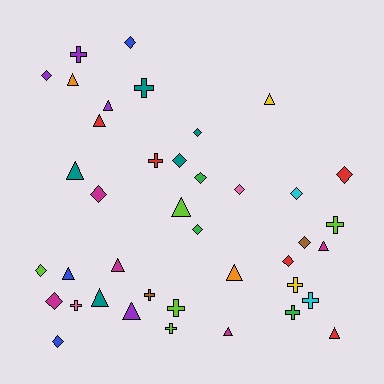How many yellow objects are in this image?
There are 2 yellow objects.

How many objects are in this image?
There are 40 objects.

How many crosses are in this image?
There are 11 crosses.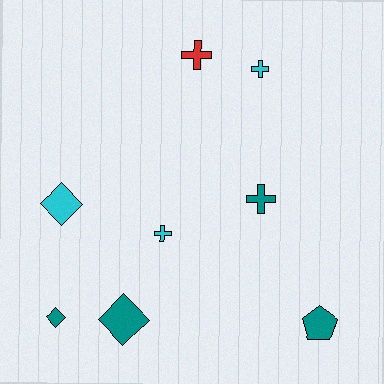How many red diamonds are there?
There are no red diamonds.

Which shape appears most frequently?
Cross, with 4 objects.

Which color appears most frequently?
Teal, with 4 objects.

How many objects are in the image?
There are 8 objects.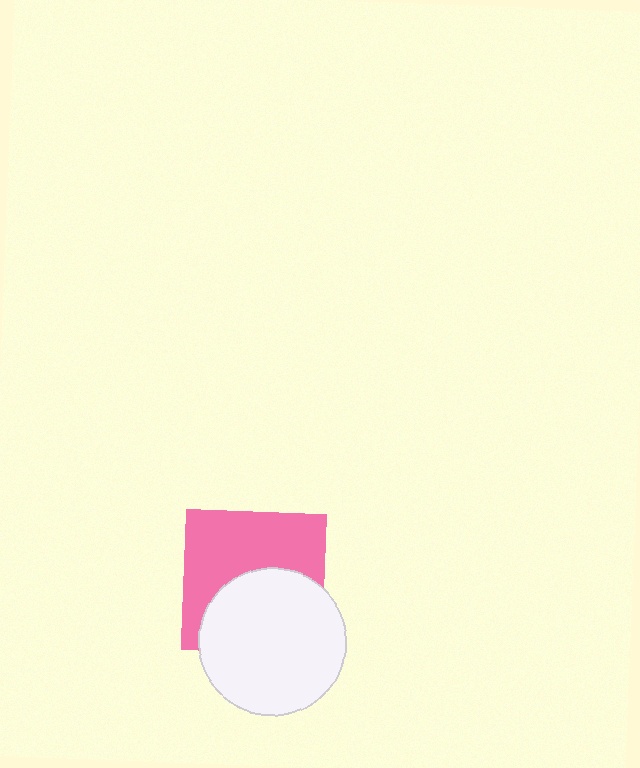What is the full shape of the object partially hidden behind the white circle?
The partially hidden object is a pink square.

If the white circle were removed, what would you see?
You would see the complete pink square.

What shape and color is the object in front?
The object in front is a white circle.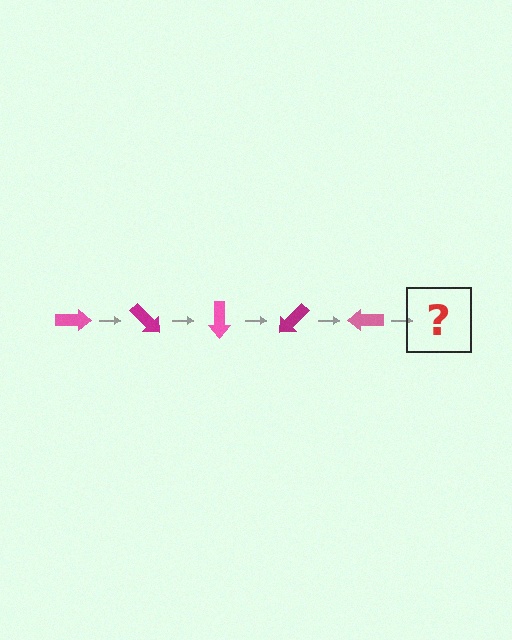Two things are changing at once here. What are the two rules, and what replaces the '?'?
The two rules are that it rotates 45 degrees each step and the color cycles through pink and magenta. The '?' should be a magenta arrow, rotated 225 degrees from the start.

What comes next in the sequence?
The next element should be a magenta arrow, rotated 225 degrees from the start.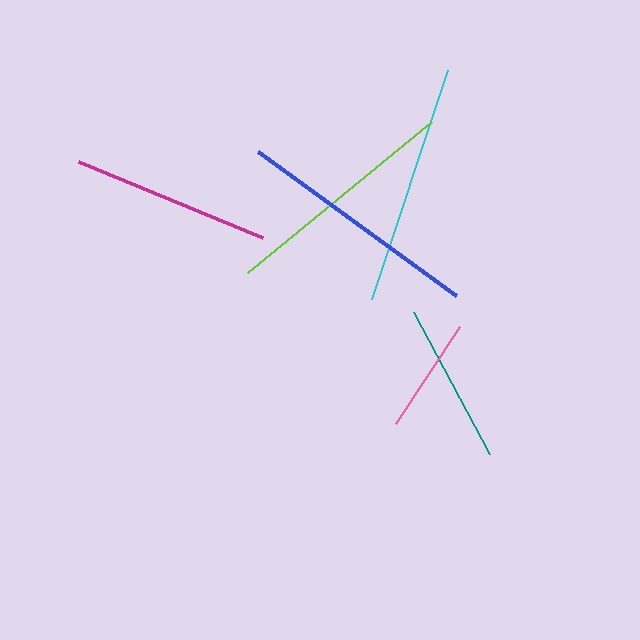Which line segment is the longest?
The blue line is the longest at approximately 245 pixels.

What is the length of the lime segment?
The lime segment is approximately 237 pixels long.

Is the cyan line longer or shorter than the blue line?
The blue line is longer than the cyan line.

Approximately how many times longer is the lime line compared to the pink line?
The lime line is approximately 2.0 times the length of the pink line.